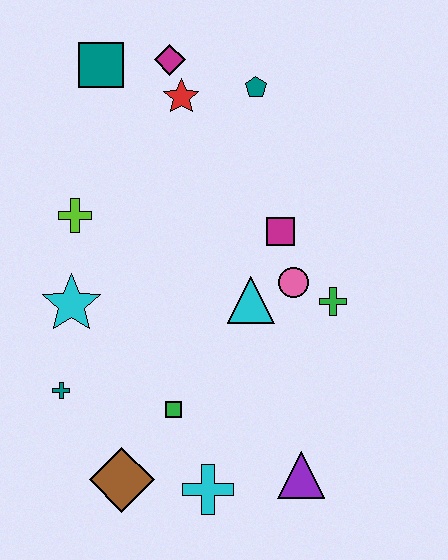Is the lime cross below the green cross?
No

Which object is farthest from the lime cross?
The purple triangle is farthest from the lime cross.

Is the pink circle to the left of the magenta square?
No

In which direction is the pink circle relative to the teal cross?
The pink circle is to the right of the teal cross.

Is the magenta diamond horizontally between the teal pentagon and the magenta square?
No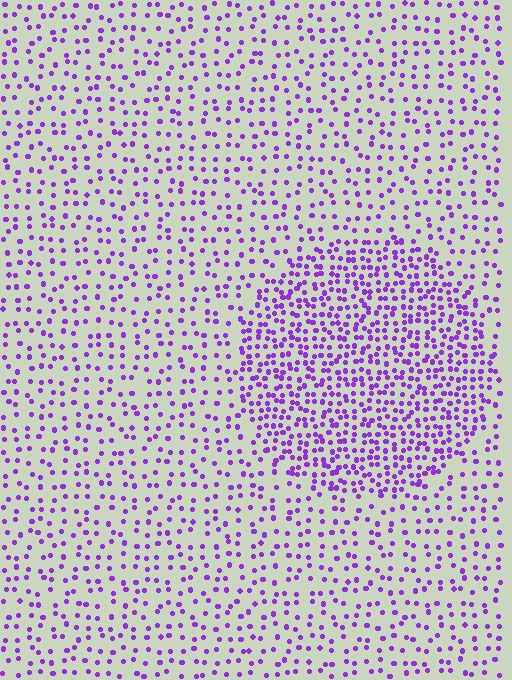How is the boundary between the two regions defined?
The boundary is defined by a change in element density (approximately 2.2x ratio). All elements are the same color, size, and shape.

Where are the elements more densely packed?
The elements are more densely packed inside the circle boundary.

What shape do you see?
I see a circle.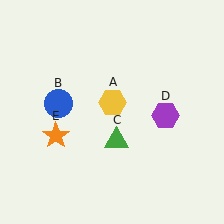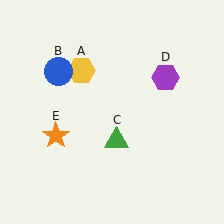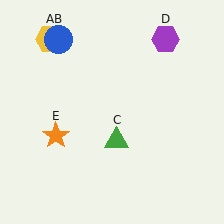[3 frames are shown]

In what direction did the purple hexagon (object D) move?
The purple hexagon (object D) moved up.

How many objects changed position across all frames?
3 objects changed position: yellow hexagon (object A), blue circle (object B), purple hexagon (object D).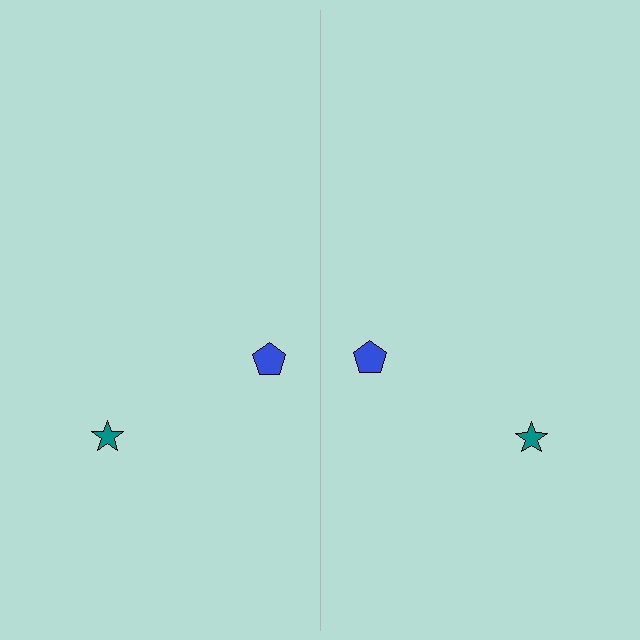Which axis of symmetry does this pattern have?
The pattern has a vertical axis of symmetry running through the center of the image.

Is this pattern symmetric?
Yes, this pattern has bilateral (reflection) symmetry.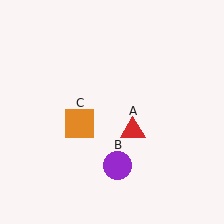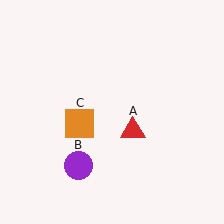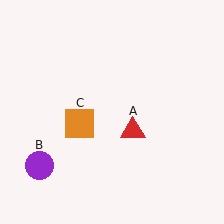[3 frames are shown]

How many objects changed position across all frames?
1 object changed position: purple circle (object B).